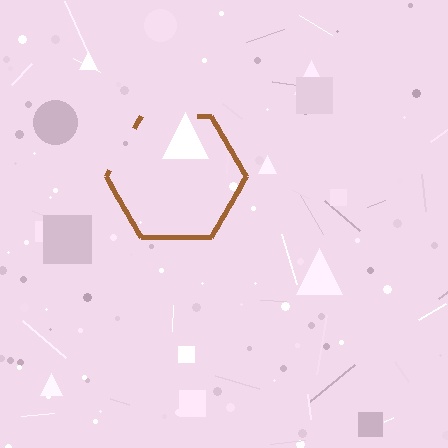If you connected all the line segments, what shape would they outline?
They would outline a hexagon.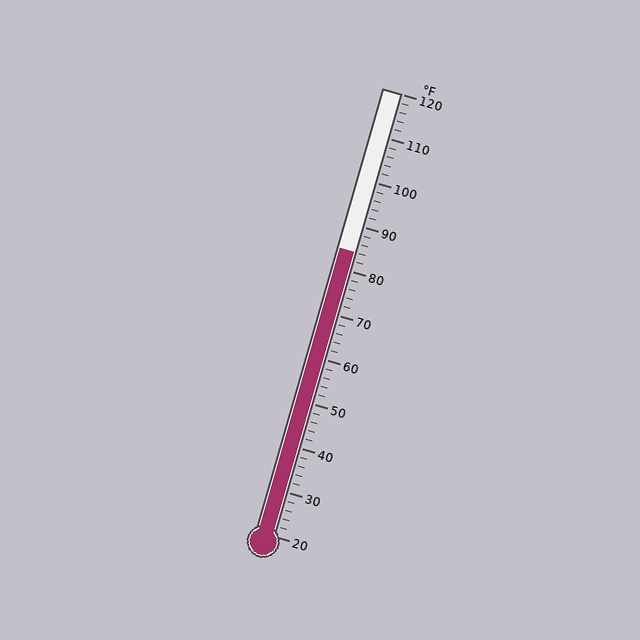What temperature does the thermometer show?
The thermometer shows approximately 84°F.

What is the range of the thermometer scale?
The thermometer scale ranges from 20°F to 120°F.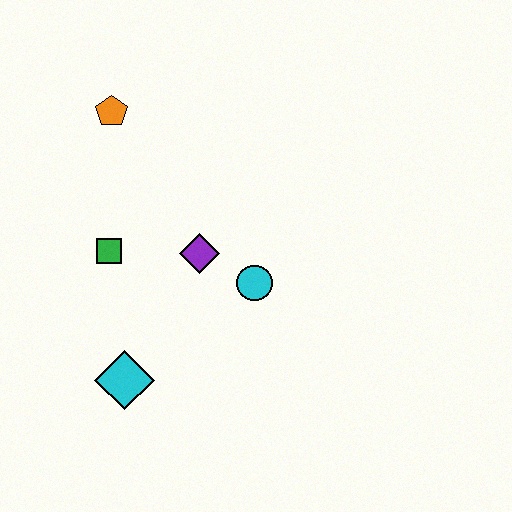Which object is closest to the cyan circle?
The purple diamond is closest to the cyan circle.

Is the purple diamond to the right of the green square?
Yes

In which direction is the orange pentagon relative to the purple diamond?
The orange pentagon is above the purple diamond.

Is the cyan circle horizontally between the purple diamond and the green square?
No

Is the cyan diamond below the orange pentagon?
Yes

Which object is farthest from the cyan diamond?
The orange pentagon is farthest from the cyan diamond.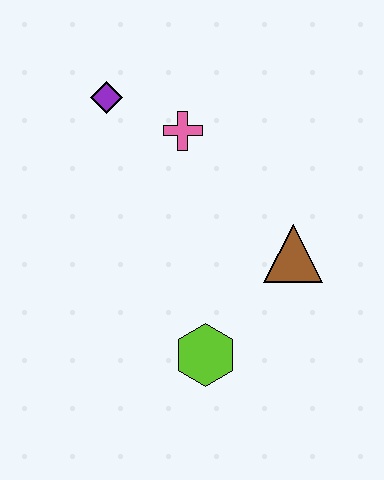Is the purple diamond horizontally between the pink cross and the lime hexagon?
No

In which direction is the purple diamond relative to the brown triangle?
The purple diamond is to the left of the brown triangle.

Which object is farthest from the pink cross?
The lime hexagon is farthest from the pink cross.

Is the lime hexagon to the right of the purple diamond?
Yes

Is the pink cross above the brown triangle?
Yes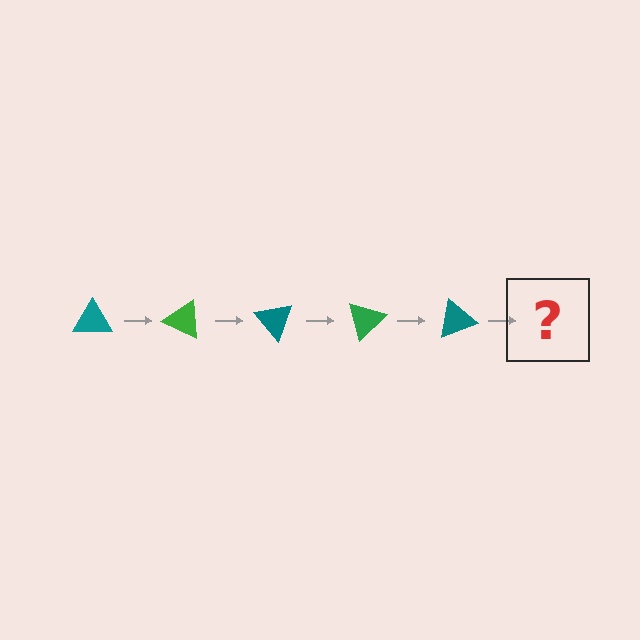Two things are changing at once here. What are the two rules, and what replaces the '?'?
The two rules are that it rotates 25 degrees each step and the color cycles through teal and green. The '?' should be a green triangle, rotated 125 degrees from the start.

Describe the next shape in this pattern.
It should be a green triangle, rotated 125 degrees from the start.